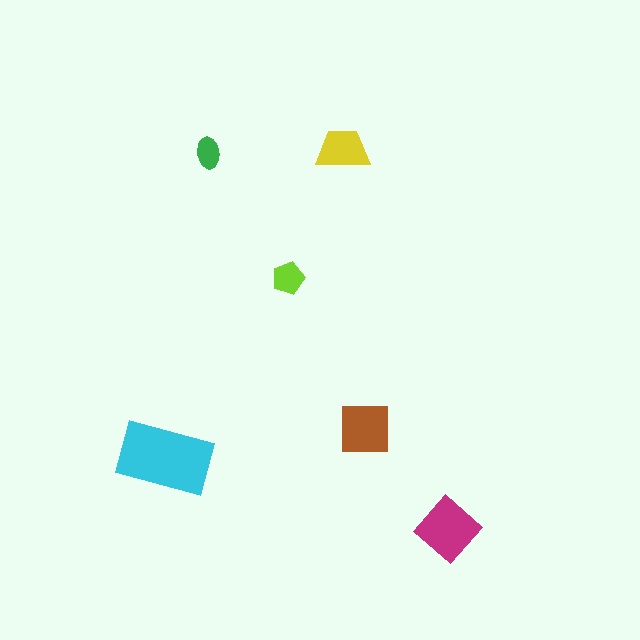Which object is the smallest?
The green ellipse.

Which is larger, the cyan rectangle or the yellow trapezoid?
The cyan rectangle.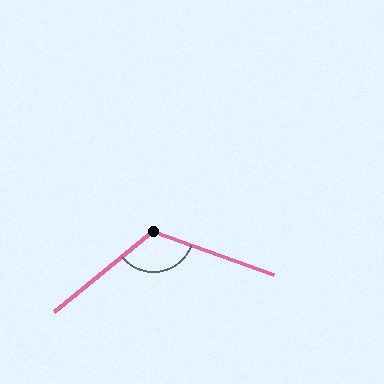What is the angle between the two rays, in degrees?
Approximately 121 degrees.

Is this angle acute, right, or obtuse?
It is obtuse.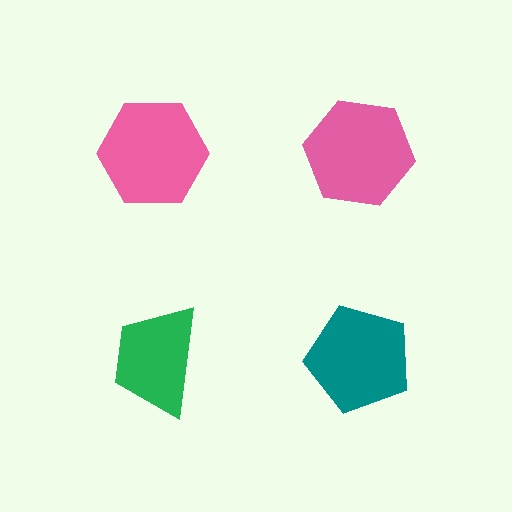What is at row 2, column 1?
A green trapezoid.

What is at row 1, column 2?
A pink hexagon.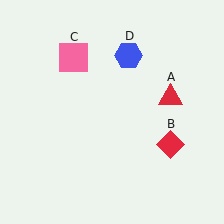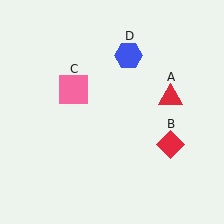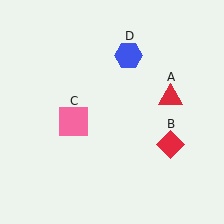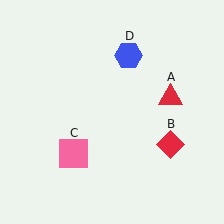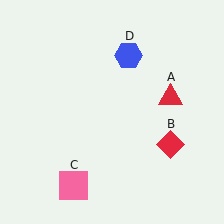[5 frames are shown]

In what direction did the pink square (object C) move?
The pink square (object C) moved down.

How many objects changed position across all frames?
1 object changed position: pink square (object C).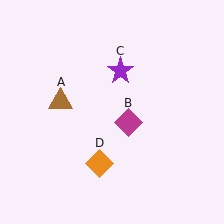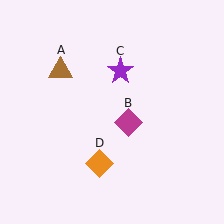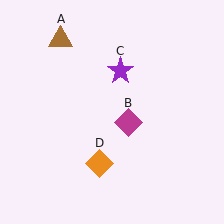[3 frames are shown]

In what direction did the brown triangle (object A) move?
The brown triangle (object A) moved up.